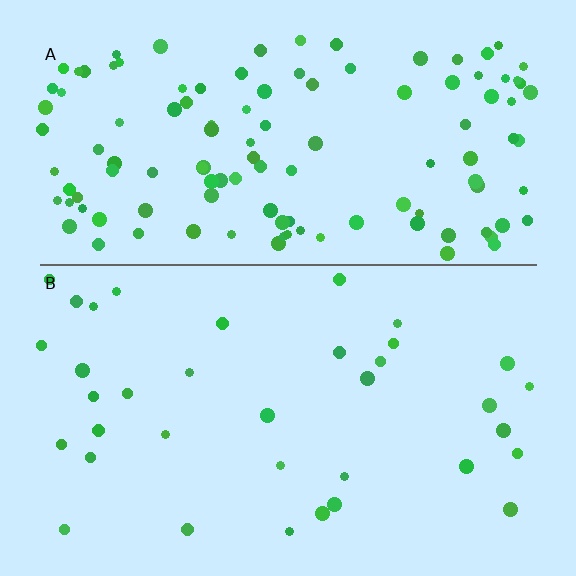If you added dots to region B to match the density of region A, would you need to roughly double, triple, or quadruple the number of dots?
Approximately triple.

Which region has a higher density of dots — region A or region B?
A (the top).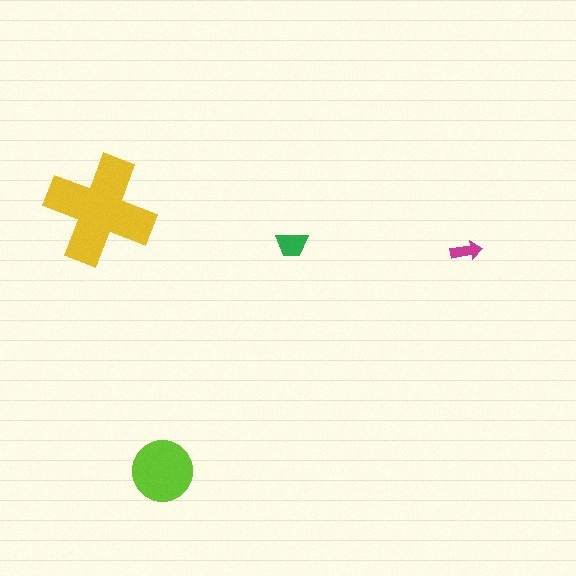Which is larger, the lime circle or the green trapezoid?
The lime circle.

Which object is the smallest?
The magenta arrow.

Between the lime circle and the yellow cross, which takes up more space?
The yellow cross.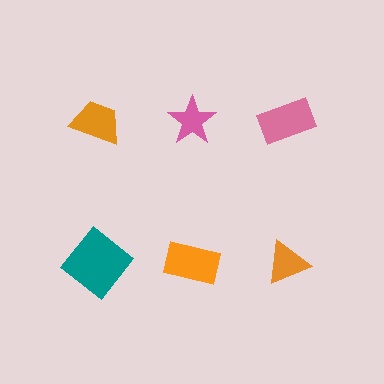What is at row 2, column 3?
An orange triangle.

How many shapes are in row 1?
3 shapes.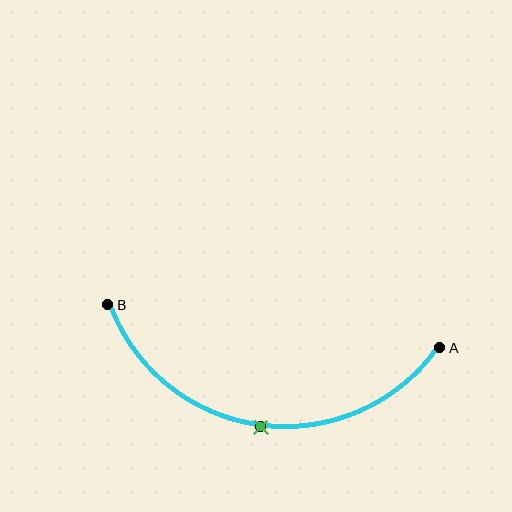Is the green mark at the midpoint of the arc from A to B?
Yes. The green mark lies on the arc at equal arc-length from both A and B — it is the arc midpoint.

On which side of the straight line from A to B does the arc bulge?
The arc bulges below the straight line connecting A and B.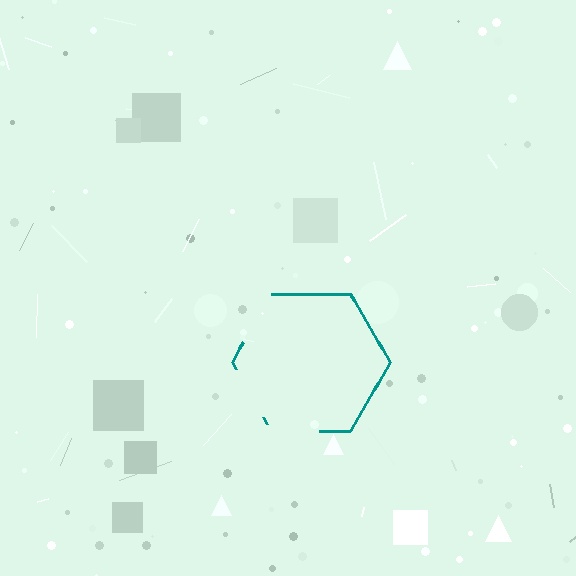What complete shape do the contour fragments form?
The contour fragments form a hexagon.